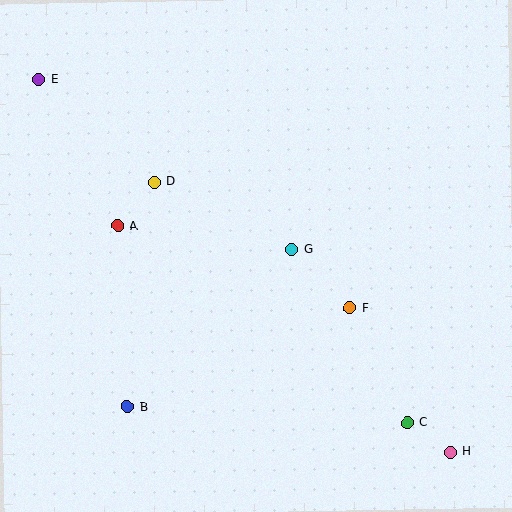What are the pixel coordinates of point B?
Point B is at (127, 407).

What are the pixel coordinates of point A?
Point A is at (118, 226).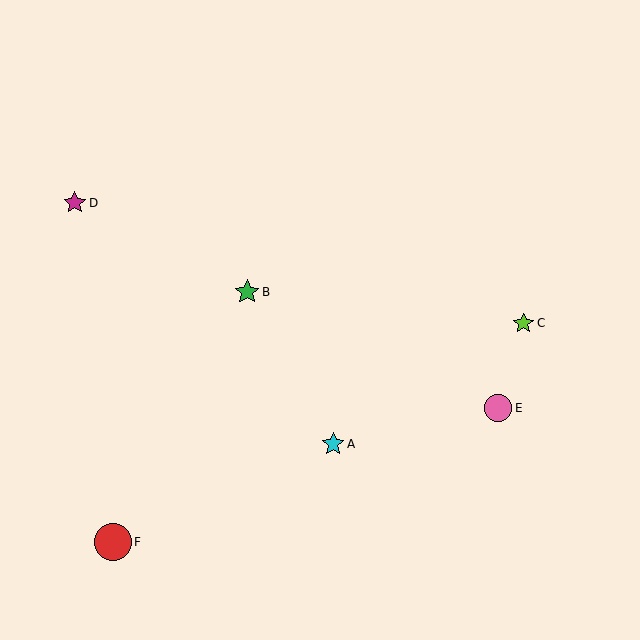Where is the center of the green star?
The center of the green star is at (247, 292).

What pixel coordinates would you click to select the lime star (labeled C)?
Click at (523, 323) to select the lime star C.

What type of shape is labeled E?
Shape E is a pink circle.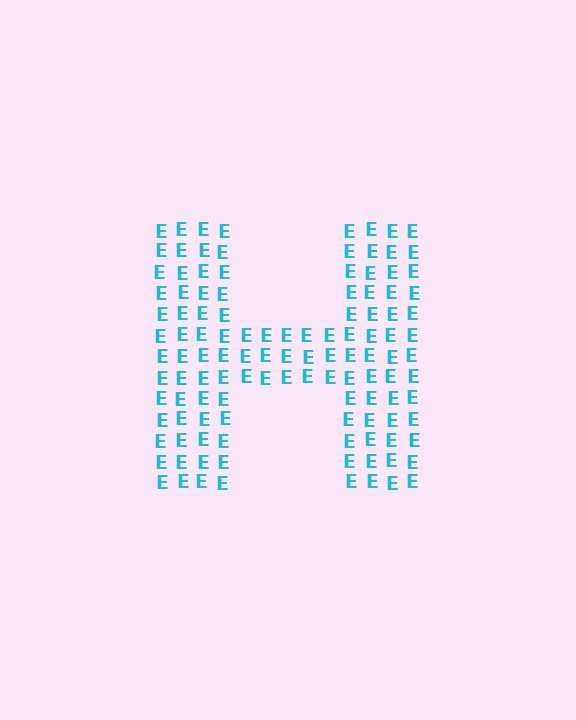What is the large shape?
The large shape is the letter H.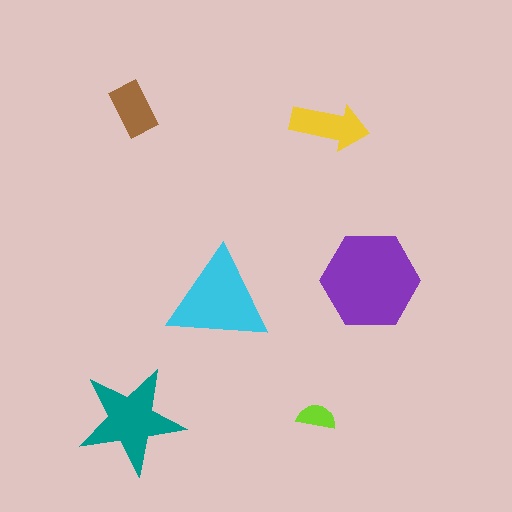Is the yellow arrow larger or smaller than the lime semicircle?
Larger.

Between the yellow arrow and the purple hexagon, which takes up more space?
The purple hexagon.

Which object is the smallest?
The lime semicircle.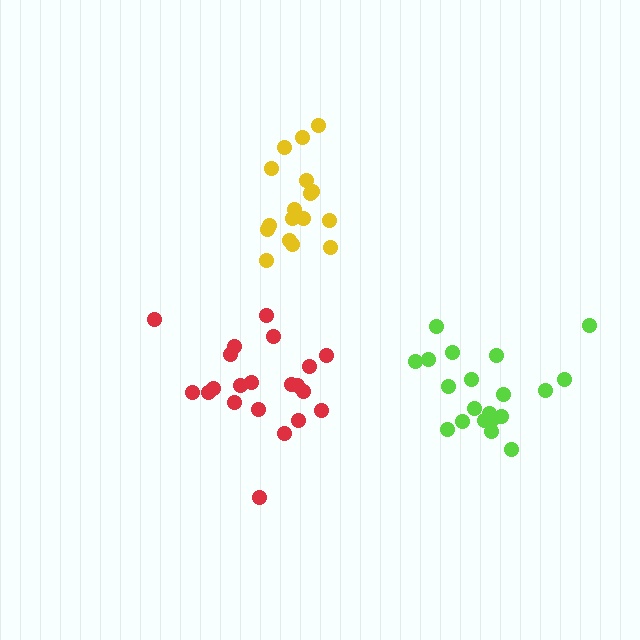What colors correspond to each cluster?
The clusters are colored: red, lime, yellow.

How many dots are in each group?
Group 1: 21 dots, Group 2: 21 dots, Group 3: 17 dots (59 total).